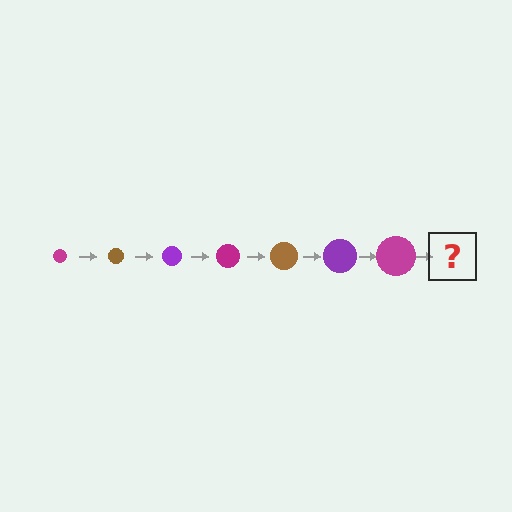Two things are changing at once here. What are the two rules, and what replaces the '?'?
The two rules are that the circle grows larger each step and the color cycles through magenta, brown, and purple. The '?' should be a brown circle, larger than the previous one.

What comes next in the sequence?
The next element should be a brown circle, larger than the previous one.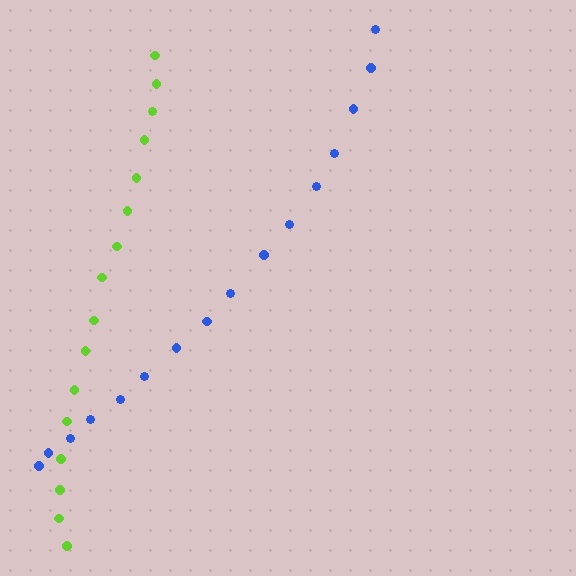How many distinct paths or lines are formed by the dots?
There are 2 distinct paths.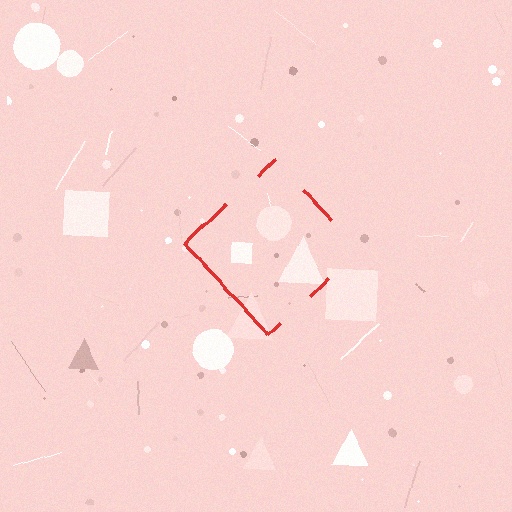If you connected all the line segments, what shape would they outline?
They would outline a diamond.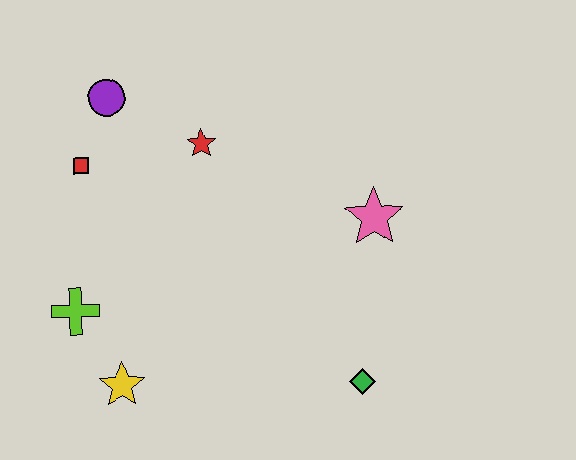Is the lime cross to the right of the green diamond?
No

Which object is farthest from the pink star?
The lime cross is farthest from the pink star.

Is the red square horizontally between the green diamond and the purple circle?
No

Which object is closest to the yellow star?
The lime cross is closest to the yellow star.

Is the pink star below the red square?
Yes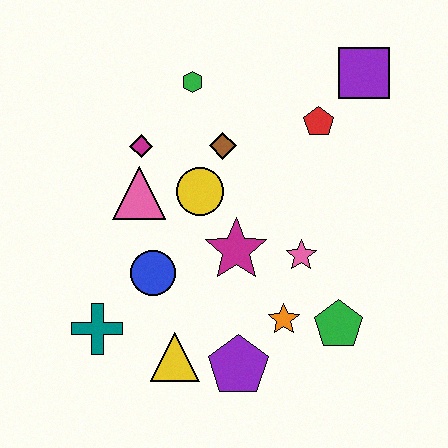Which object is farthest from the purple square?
The teal cross is farthest from the purple square.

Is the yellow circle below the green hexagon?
Yes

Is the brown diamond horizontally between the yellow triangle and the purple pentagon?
Yes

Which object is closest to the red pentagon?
The purple square is closest to the red pentagon.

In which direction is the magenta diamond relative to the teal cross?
The magenta diamond is above the teal cross.